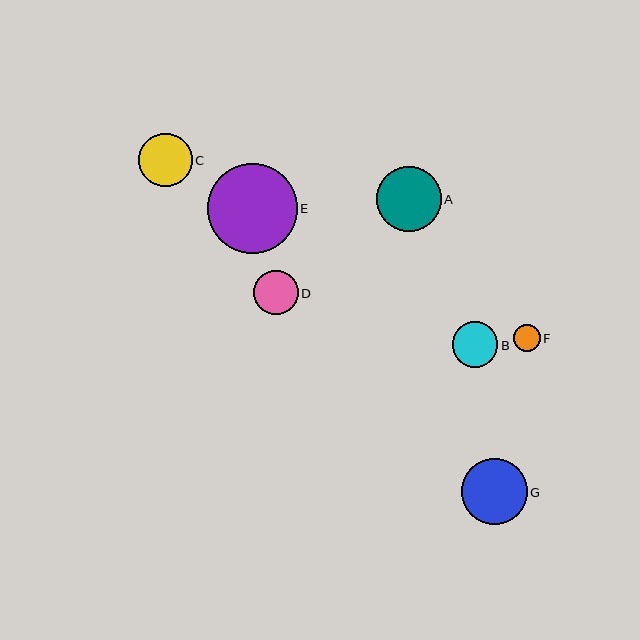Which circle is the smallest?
Circle F is the smallest with a size of approximately 27 pixels.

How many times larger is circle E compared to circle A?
Circle E is approximately 1.4 times the size of circle A.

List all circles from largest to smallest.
From largest to smallest: E, G, A, C, B, D, F.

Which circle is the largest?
Circle E is the largest with a size of approximately 90 pixels.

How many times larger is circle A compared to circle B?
Circle A is approximately 1.4 times the size of circle B.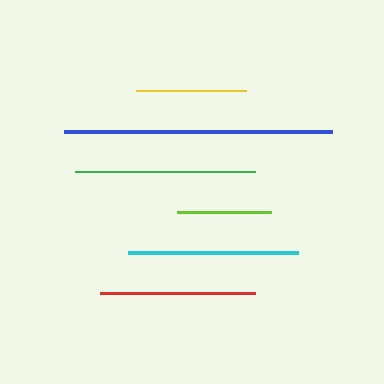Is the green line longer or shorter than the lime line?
The green line is longer than the lime line.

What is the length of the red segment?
The red segment is approximately 155 pixels long.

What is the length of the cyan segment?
The cyan segment is approximately 170 pixels long.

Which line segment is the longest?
The blue line is the longest at approximately 268 pixels.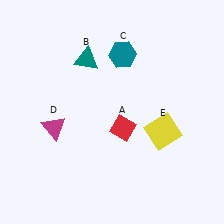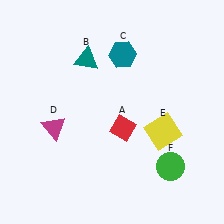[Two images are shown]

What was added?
A green circle (F) was added in Image 2.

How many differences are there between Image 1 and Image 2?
There is 1 difference between the two images.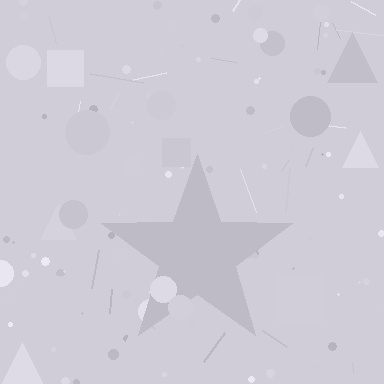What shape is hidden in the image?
A star is hidden in the image.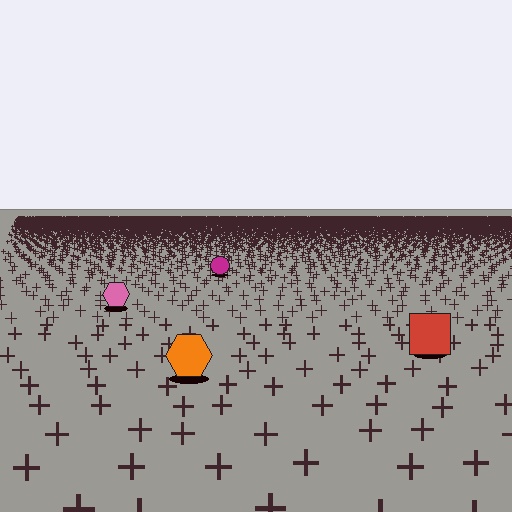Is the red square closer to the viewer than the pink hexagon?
Yes. The red square is closer — you can tell from the texture gradient: the ground texture is coarser near it.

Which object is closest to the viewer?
The orange hexagon is closest. The texture marks near it are larger and more spread out.